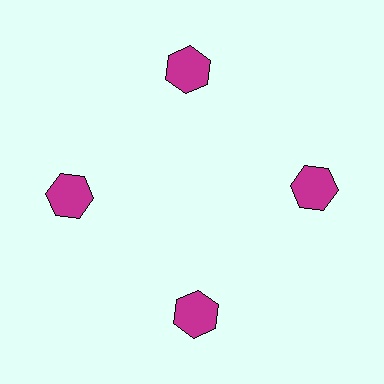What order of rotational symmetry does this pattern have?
This pattern has 4-fold rotational symmetry.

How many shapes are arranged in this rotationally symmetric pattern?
There are 4 shapes, arranged in 4 groups of 1.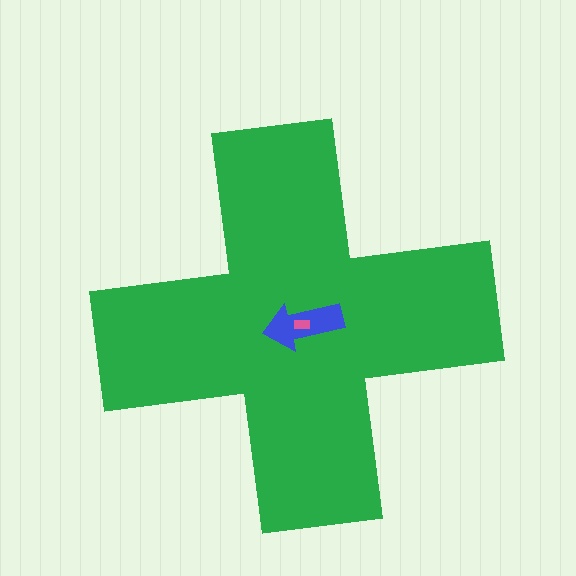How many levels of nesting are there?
3.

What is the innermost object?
The pink rectangle.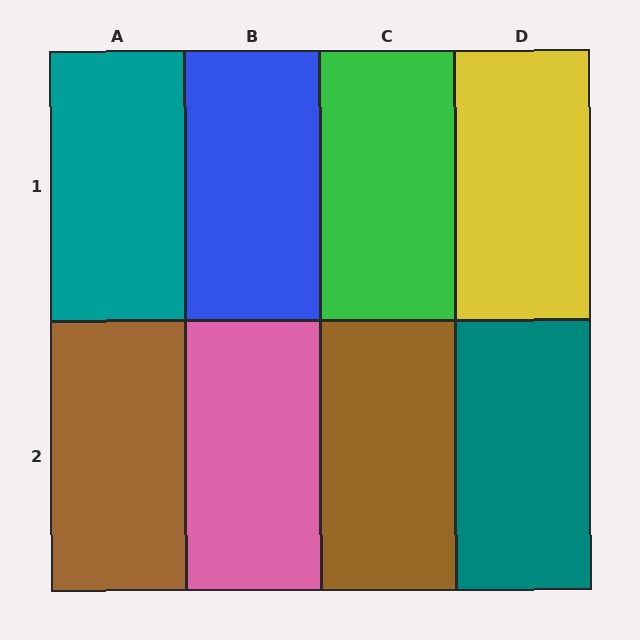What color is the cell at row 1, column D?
Yellow.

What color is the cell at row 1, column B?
Blue.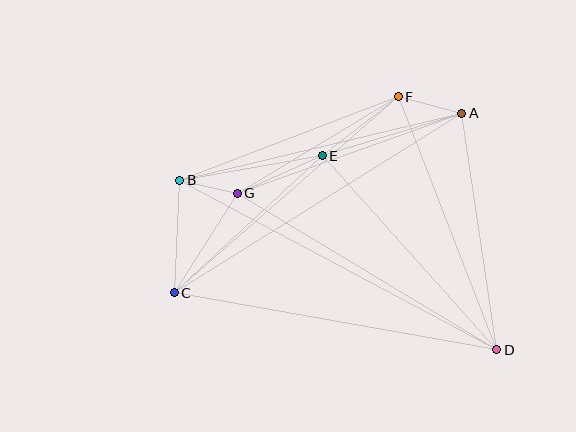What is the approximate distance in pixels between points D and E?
The distance between D and E is approximately 260 pixels.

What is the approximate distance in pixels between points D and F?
The distance between D and F is approximately 271 pixels.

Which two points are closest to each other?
Points B and G are closest to each other.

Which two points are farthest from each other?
Points B and D are farthest from each other.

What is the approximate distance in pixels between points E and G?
The distance between E and G is approximately 93 pixels.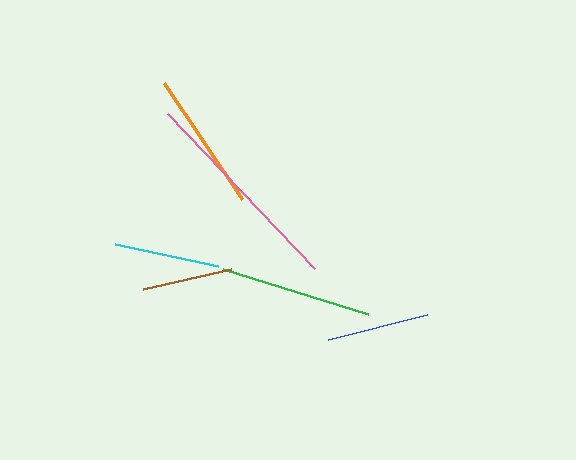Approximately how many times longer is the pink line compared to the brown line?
The pink line is approximately 2.4 times the length of the brown line.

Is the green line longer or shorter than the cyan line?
The green line is longer than the cyan line.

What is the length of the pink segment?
The pink segment is approximately 213 pixels long.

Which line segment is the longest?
The pink line is the longest at approximately 213 pixels.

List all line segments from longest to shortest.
From longest to shortest: pink, green, orange, cyan, blue, brown.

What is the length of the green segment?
The green segment is approximately 151 pixels long.